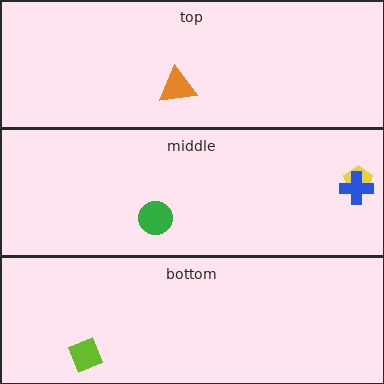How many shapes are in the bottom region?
1.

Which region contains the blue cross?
The middle region.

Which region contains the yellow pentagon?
The middle region.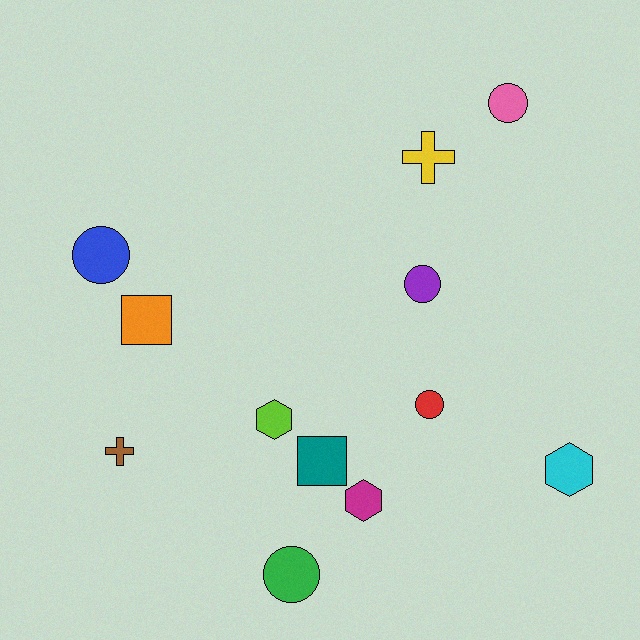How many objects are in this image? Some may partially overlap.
There are 12 objects.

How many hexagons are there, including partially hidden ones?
There are 3 hexagons.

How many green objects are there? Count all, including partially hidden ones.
There is 1 green object.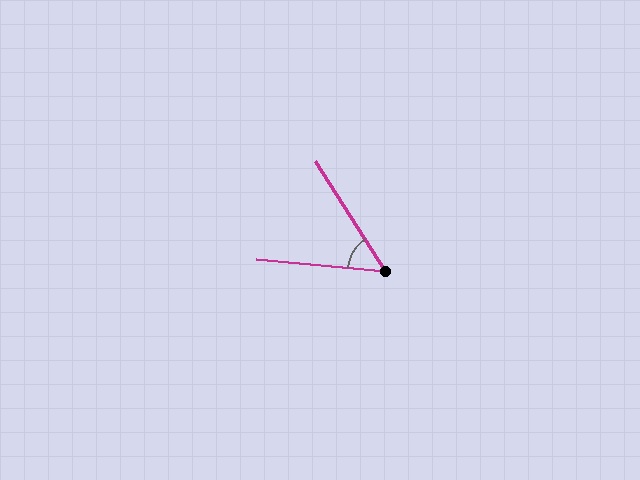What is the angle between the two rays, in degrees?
Approximately 52 degrees.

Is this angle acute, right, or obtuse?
It is acute.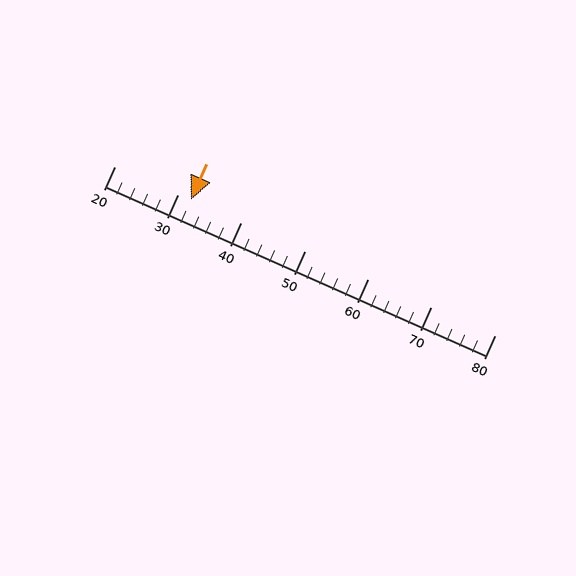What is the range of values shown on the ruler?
The ruler shows values from 20 to 80.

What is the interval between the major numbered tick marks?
The major tick marks are spaced 10 units apart.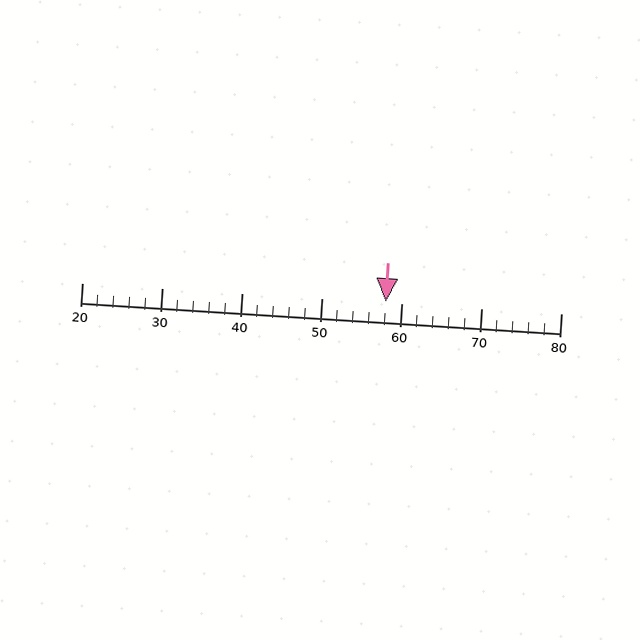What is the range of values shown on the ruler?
The ruler shows values from 20 to 80.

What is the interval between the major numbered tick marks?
The major tick marks are spaced 10 units apart.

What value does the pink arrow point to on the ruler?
The pink arrow points to approximately 58.